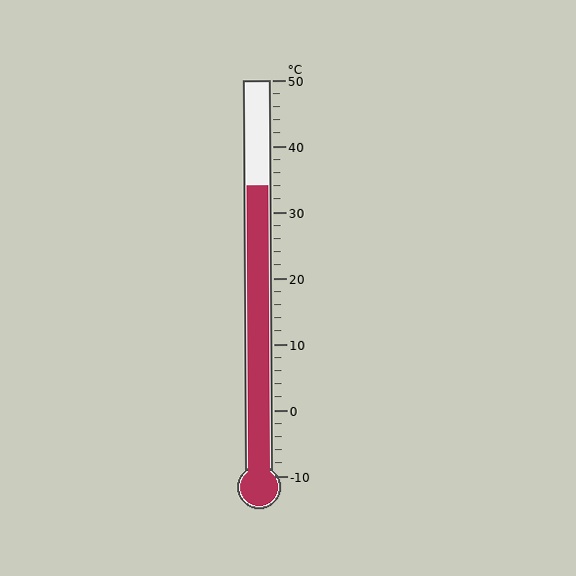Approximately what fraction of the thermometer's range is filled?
The thermometer is filled to approximately 75% of its range.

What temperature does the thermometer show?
The thermometer shows approximately 34°C.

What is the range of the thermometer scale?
The thermometer scale ranges from -10°C to 50°C.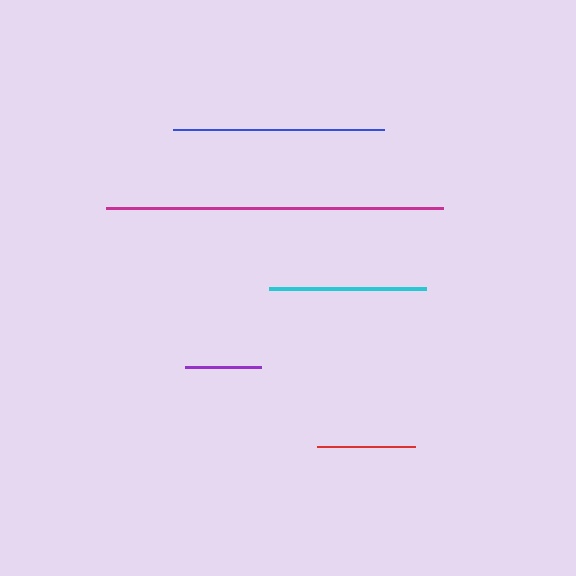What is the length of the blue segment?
The blue segment is approximately 212 pixels long.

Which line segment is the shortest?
The purple line is the shortest at approximately 77 pixels.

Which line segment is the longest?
The magenta line is the longest at approximately 336 pixels.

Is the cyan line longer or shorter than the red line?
The cyan line is longer than the red line.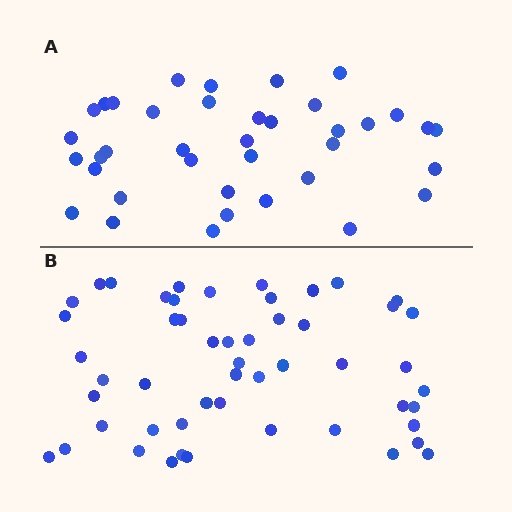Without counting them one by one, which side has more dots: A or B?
Region B (the bottom region) has more dots.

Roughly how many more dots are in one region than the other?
Region B has approximately 15 more dots than region A.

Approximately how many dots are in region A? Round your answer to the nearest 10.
About 40 dots. (The exact count is 38, which rounds to 40.)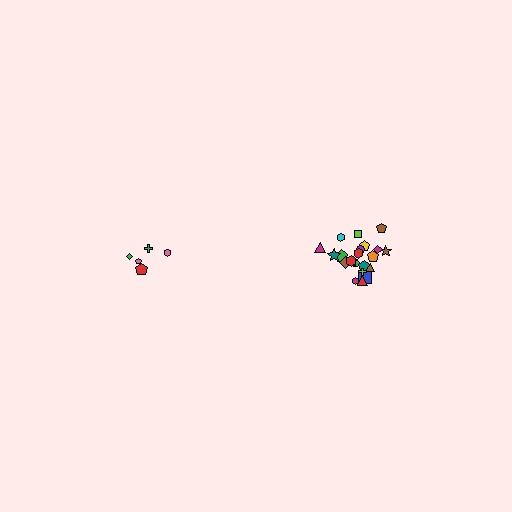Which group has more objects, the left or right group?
The right group.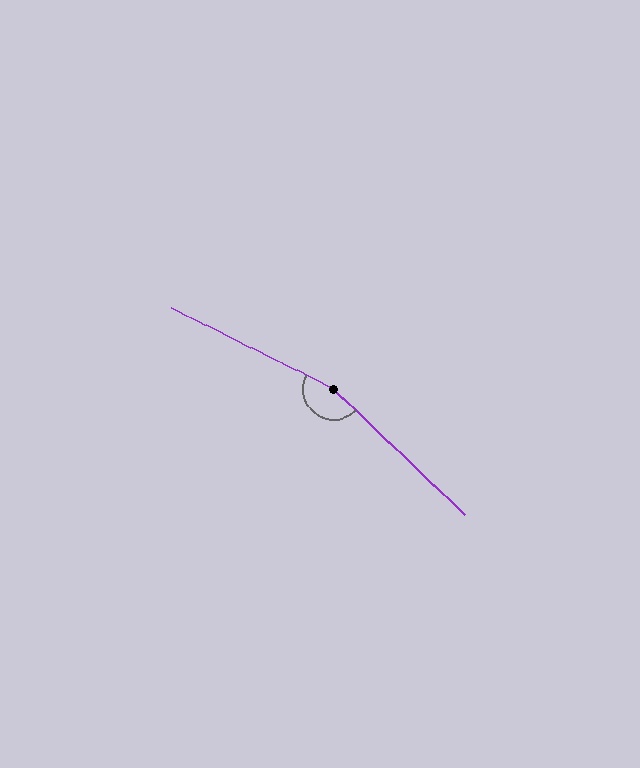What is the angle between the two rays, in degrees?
Approximately 163 degrees.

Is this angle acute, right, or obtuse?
It is obtuse.